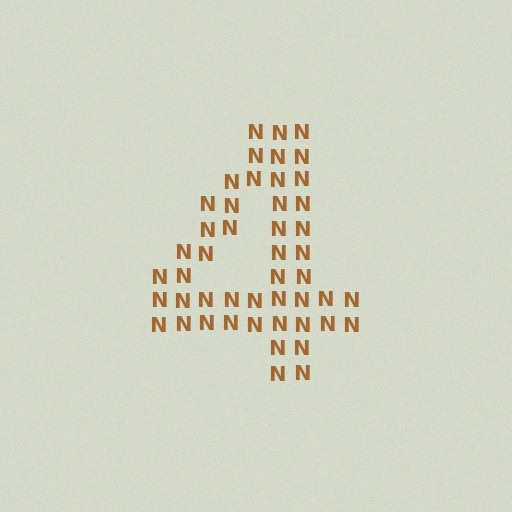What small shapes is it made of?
It is made of small letter N's.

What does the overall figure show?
The overall figure shows the digit 4.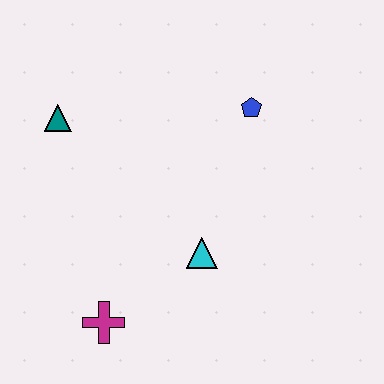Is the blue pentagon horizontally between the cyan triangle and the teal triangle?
No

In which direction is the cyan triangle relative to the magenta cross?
The cyan triangle is to the right of the magenta cross.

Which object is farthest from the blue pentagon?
The magenta cross is farthest from the blue pentagon.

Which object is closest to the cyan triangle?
The magenta cross is closest to the cyan triangle.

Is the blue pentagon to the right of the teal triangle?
Yes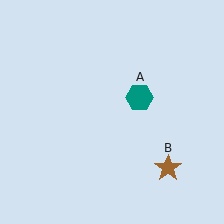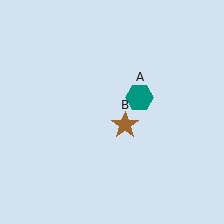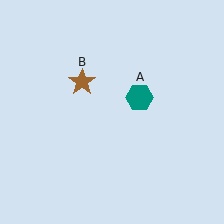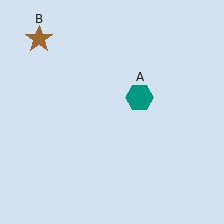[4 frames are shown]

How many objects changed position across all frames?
1 object changed position: brown star (object B).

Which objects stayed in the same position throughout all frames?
Teal hexagon (object A) remained stationary.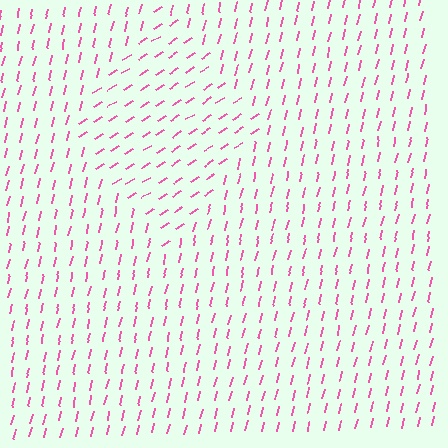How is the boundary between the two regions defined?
The boundary is defined purely by a change in line orientation (approximately 45 degrees difference). All lines are the same color and thickness.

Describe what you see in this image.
The image is filled with small pink line segments. A diamond region in the image has lines oriented differently from the surrounding lines, creating a visible texture boundary.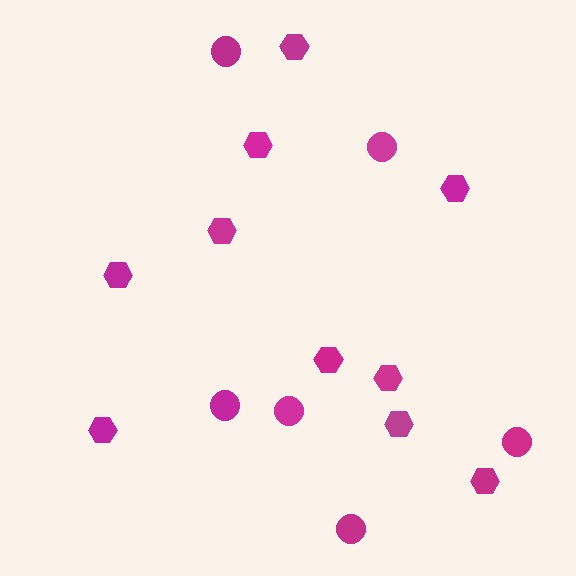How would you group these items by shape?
There are 2 groups: one group of hexagons (10) and one group of circles (6).